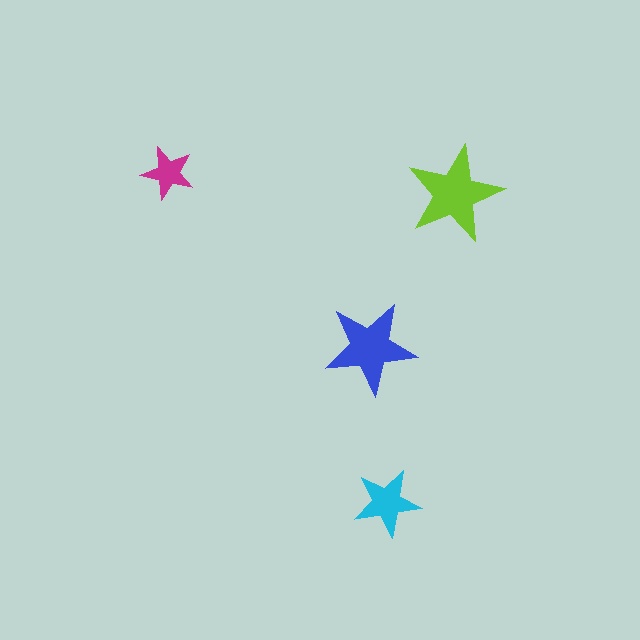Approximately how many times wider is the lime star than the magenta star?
About 2 times wider.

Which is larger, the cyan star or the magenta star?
The cyan one.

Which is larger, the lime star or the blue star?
The lime one.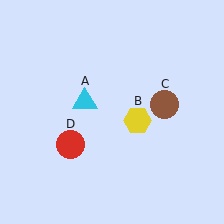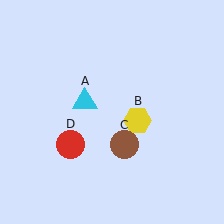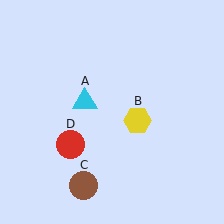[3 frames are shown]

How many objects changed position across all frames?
1 object changed position: brown circle (object C).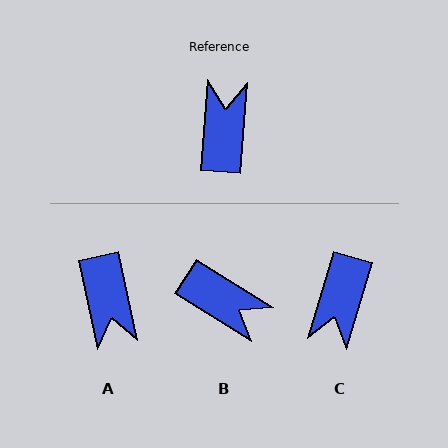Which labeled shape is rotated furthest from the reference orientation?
C, about 168 degrees away.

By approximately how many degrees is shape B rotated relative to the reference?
Approximately 118 degrees clockwise.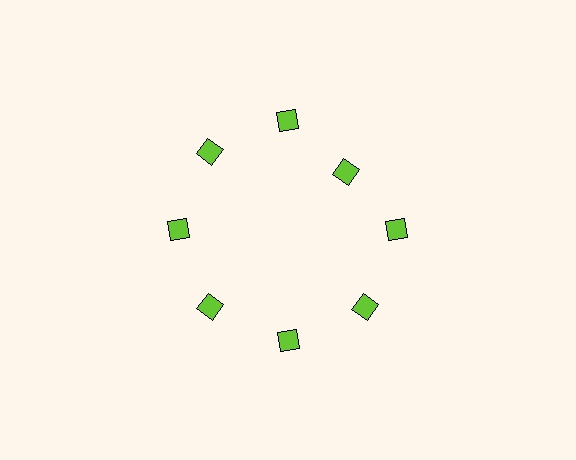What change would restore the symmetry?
The symmetry would be restored by moving it outward, back onto the ring so that all 8 diamonds sit at equal angles and equal distance from the center.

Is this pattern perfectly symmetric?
No. The 8 lime diamonds are arranged in a ring, but one element near the 2 o'clock position is pulled inward toward the center, breaking the 8-fold rotational symmetry.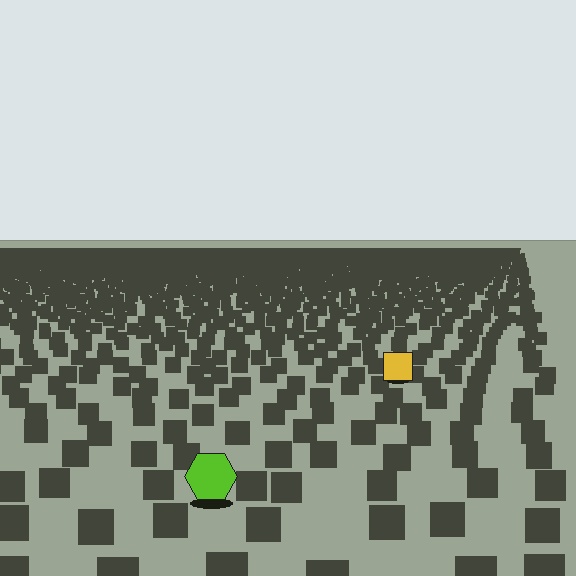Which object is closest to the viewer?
The lime hexagon is closest. The texture marks near it are larger and more spread out.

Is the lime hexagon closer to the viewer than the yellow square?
Yes. The lime hexagon is closer — you can tell from the texture gradient: the ground texture is coarser near it.